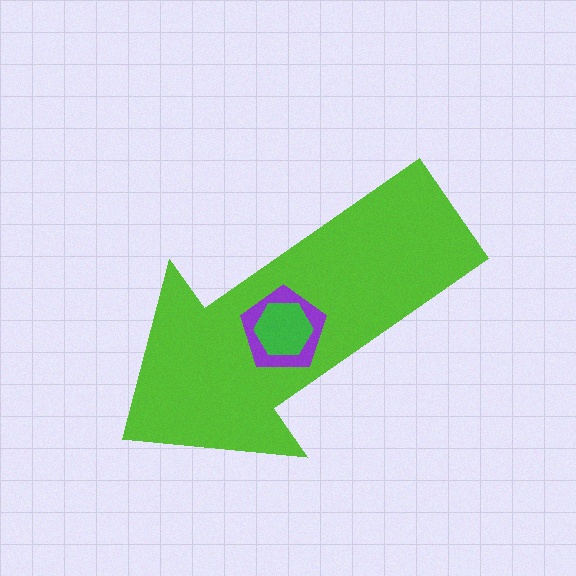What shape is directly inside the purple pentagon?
The green hexagon.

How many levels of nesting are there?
3.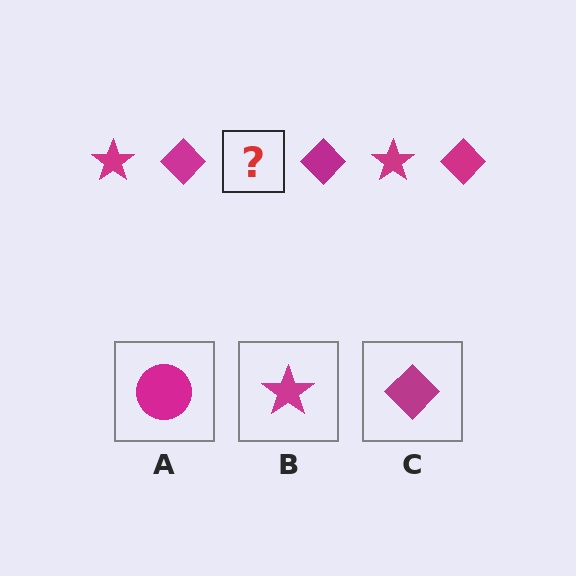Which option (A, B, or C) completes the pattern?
B.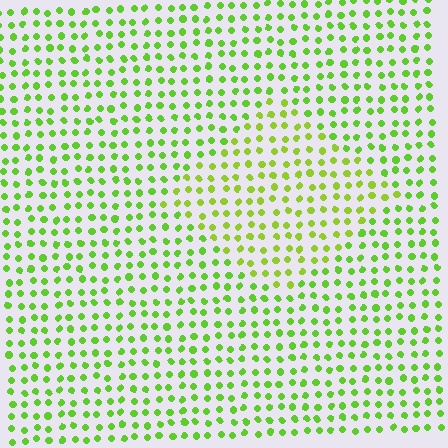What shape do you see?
I see a diamond.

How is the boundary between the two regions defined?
The boundary is defined purely by a slight shift in hue (about 19 degrees). Spacing, size, and orientation are identical on both sides.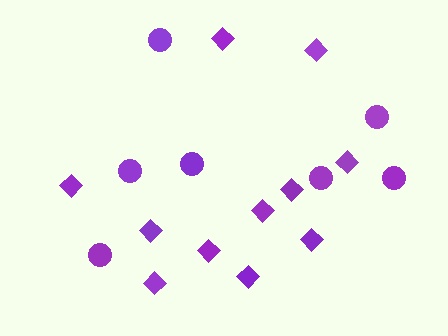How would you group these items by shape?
There are 2 groups: one group of circles (7) and one group of diamonds (11).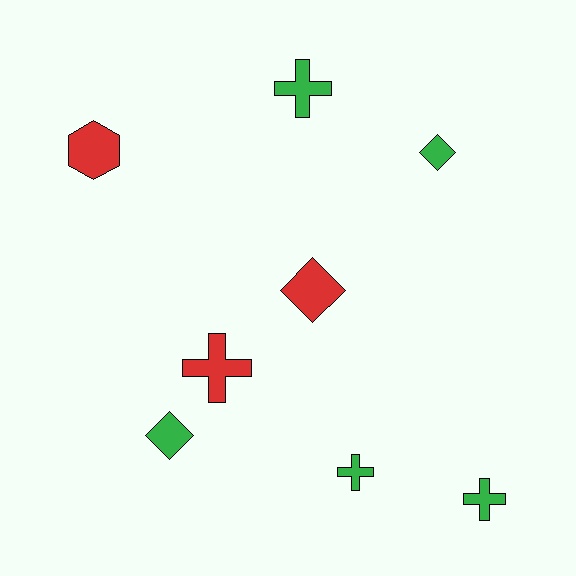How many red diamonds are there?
There is 1 red diamond.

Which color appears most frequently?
Green, with 5 objects.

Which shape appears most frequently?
Cross, with 4 objects.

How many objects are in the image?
There are 8 objects.